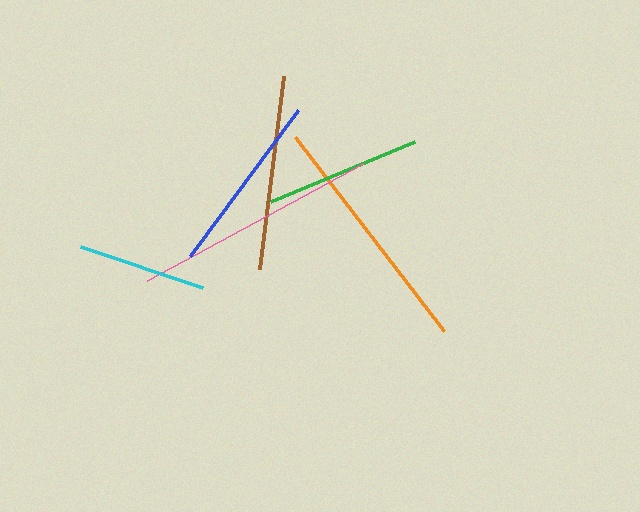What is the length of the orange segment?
The orange segment is approximately 244 pixels long.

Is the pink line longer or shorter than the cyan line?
The pink line is longer than the cyan line.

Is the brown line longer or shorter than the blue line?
The brown line is longer than the blue line.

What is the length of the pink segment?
The pink segment is approximately 246 pixels long.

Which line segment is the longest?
The pink line is the longest at approximately 246 pixels.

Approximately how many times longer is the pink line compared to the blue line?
The pink line is approximately 1.4 times the length of the blue line.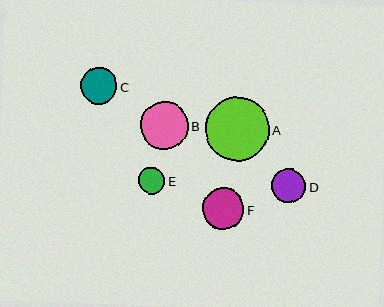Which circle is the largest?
Circle A is the largest with a size of approximately 64 pixels.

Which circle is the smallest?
Circle E is the smallest with a size of approximately 27 pixels.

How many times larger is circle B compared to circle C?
Circle B is approximately 1.3 times the size of circle C.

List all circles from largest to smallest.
From largest to smallest: A, B, F, C, D, E.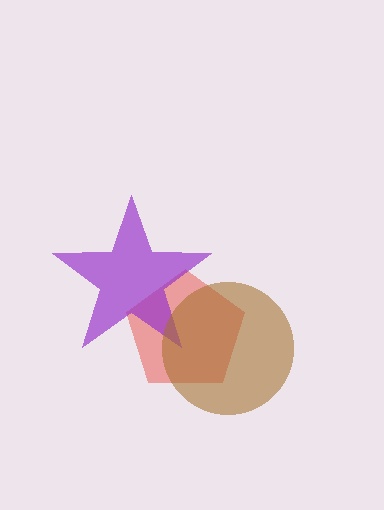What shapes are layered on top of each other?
The layered shapes are: a red pentagon, a purple star, a brown circle.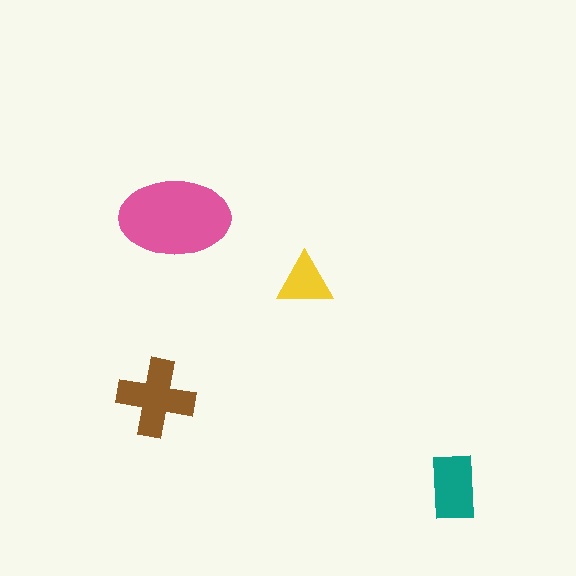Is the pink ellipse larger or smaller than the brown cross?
Larger.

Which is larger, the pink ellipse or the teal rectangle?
The pink ellipse.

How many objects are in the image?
There are 4 objects in the image.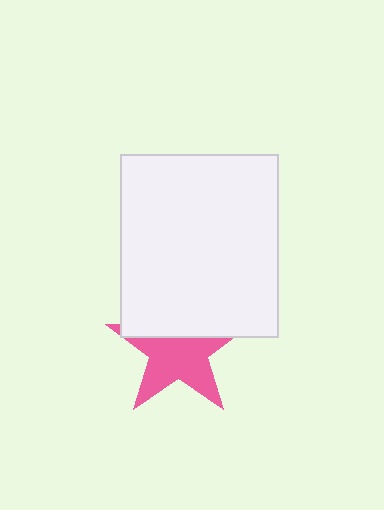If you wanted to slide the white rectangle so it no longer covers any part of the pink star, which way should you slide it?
Slide it up — that is the most direct way to separate the two shapes.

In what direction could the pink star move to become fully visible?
The pink star could move down. That would shift it out from behind the white rectangle entirely.